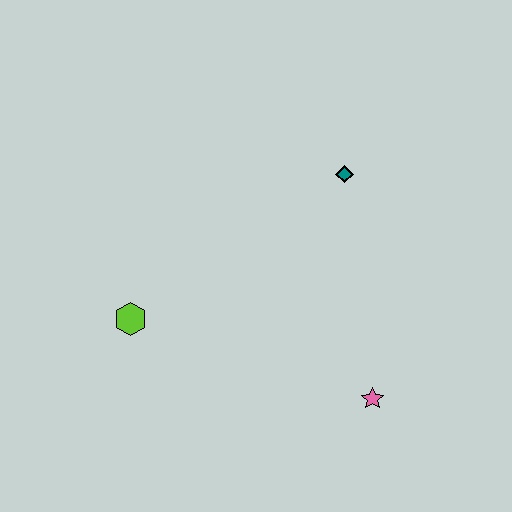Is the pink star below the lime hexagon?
Yes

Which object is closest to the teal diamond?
The pink star is closest to the teal diamond.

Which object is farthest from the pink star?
The lime hexagon is farthest from the pink star.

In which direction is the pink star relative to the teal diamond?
The pink star is below the teal diamond.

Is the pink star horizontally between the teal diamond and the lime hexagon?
No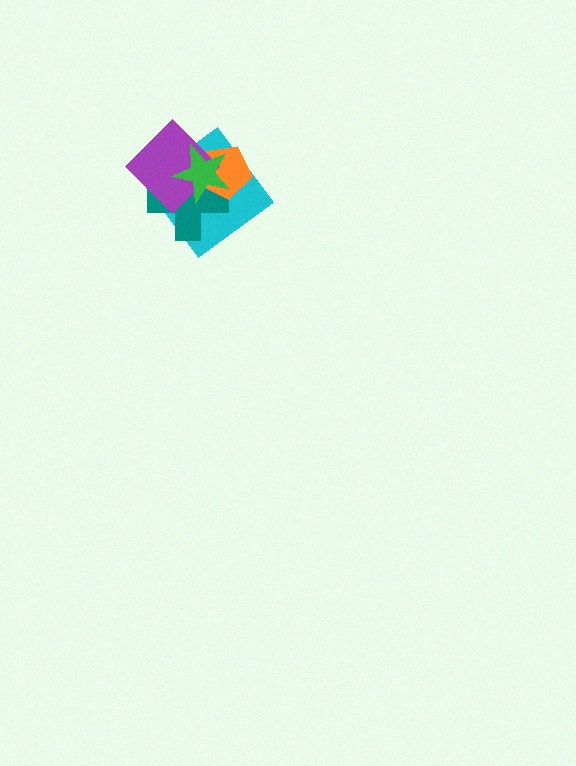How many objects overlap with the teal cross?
4 objects overlap with the teal cross.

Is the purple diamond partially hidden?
Yes, it is partially covered by another shape.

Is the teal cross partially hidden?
Yes, it is partially covered by another shape.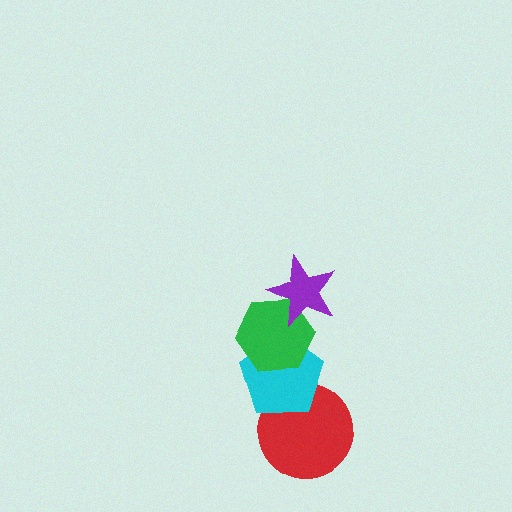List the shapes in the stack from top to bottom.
From top to bottom: the purple star, the green hexagon, the cyan pentagon, the red circle.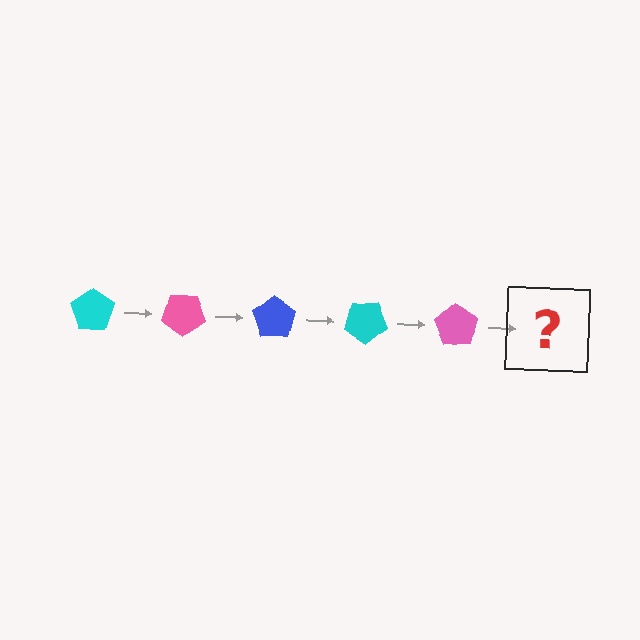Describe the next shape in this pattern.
It should be a blue pentagon, rotated 175 degrees from the start.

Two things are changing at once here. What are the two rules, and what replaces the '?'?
The two rules are that it rotates 35 degrees each step and the color cycles through cyan, pink, and blue. The '?' should be a blue pentagon, rotated 175 degrees from the start.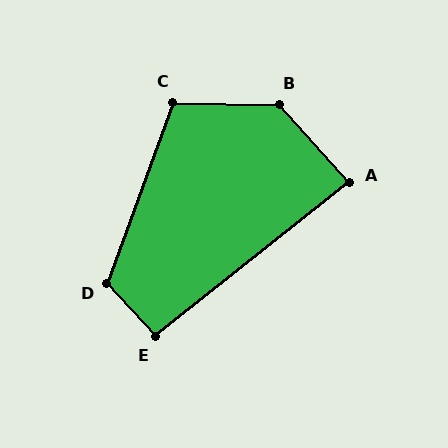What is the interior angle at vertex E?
Approximately 94 degrees (approximately right).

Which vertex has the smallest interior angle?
A, at approximately 87 degrees.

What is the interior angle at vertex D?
Approximately 117 degrees (obtuse).